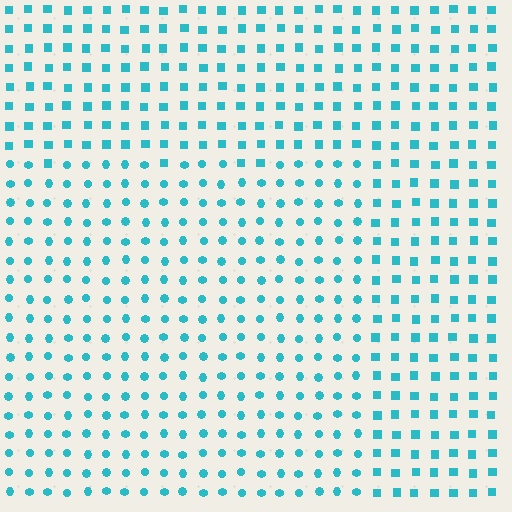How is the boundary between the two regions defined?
The boundary is defined by a change in element shape: circles inside vs. squares outside. All elements share the same color and spacing.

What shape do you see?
I see a rectangle.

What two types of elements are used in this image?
The image uses circles inside the rectangle region and squares outside it.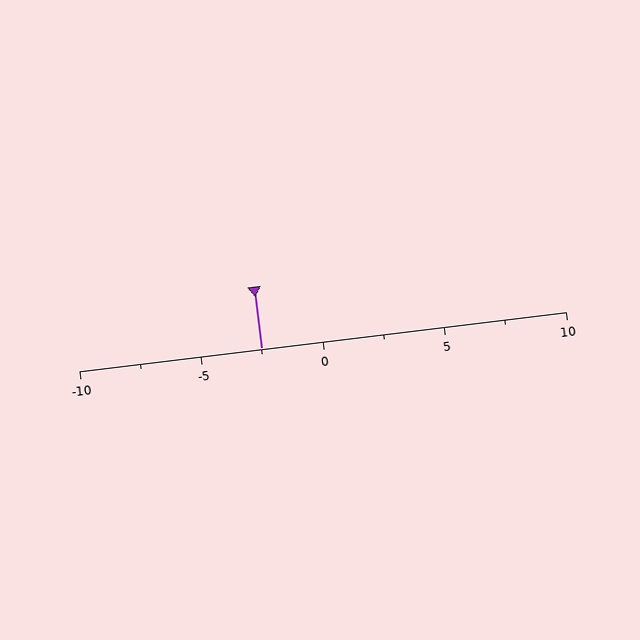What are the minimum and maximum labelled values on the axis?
The axis runs from -10 to 10.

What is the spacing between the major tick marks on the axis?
The major ticks are spaced 5 apart.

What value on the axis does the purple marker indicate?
The marker indicates approximately -2.5.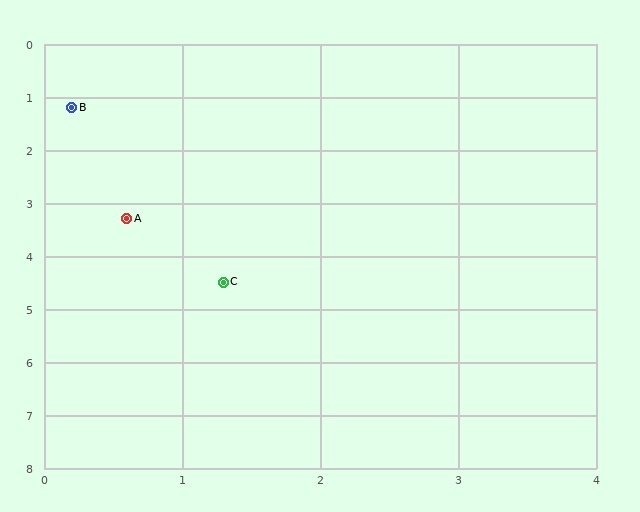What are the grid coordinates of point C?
Point C is at approximately (1.3, 4.5).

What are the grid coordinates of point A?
Point A is at approximately (0.6, 3.3).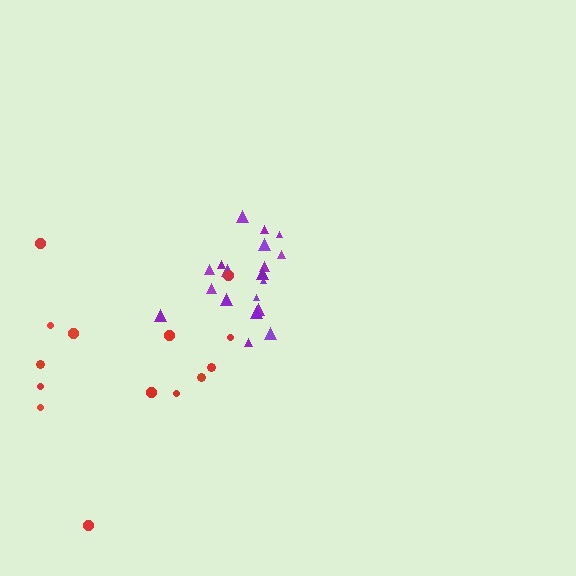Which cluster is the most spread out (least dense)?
Red.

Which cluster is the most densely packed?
Purple.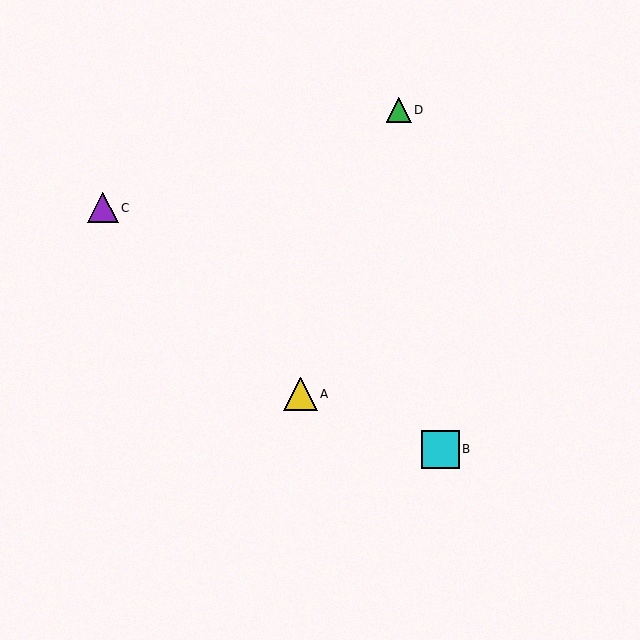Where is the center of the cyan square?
The center of the cyan square is at (440, 449).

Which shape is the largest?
The cyan square (labeled B) is the largest.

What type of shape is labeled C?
Shape C is a purple triangle.